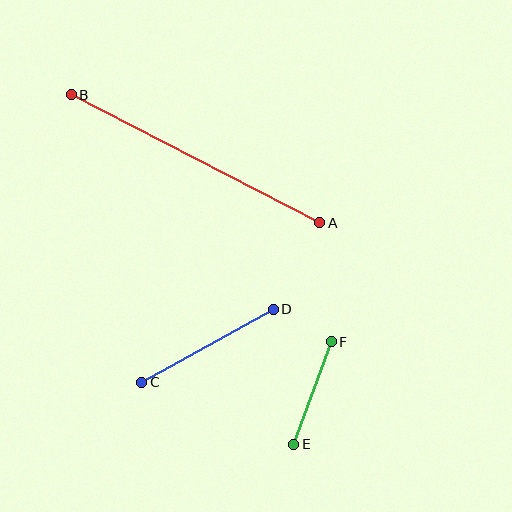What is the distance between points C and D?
The distance is approximately 150 pixels.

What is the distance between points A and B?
The distance is approximately 280 pixels.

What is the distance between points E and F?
The distance is approximately 109 pixels.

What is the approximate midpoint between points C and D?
The midpoint is at approximately (207, 346) pixels.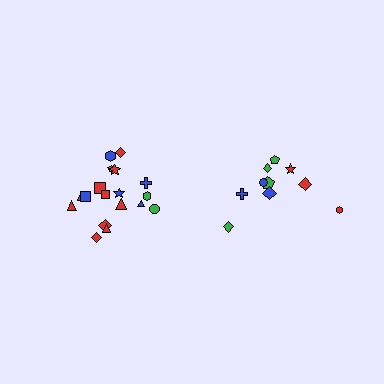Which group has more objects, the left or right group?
The left group.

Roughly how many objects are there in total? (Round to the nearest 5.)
Roughly 30 objects in total.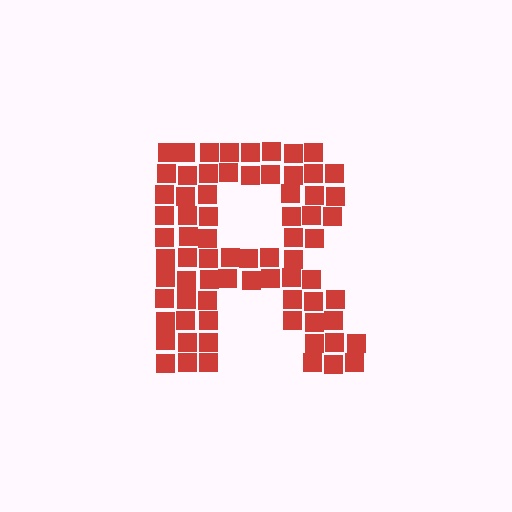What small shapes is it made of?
It is made of small squares.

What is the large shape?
The large shape is the letter R.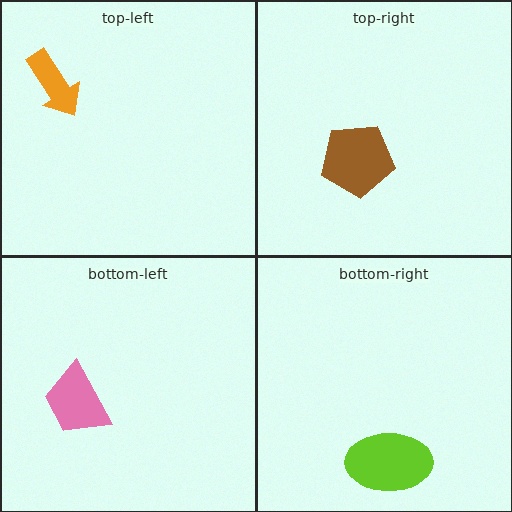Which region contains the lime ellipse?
The bottom-right region.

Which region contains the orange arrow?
The top-left region.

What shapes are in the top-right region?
The brown pentagon.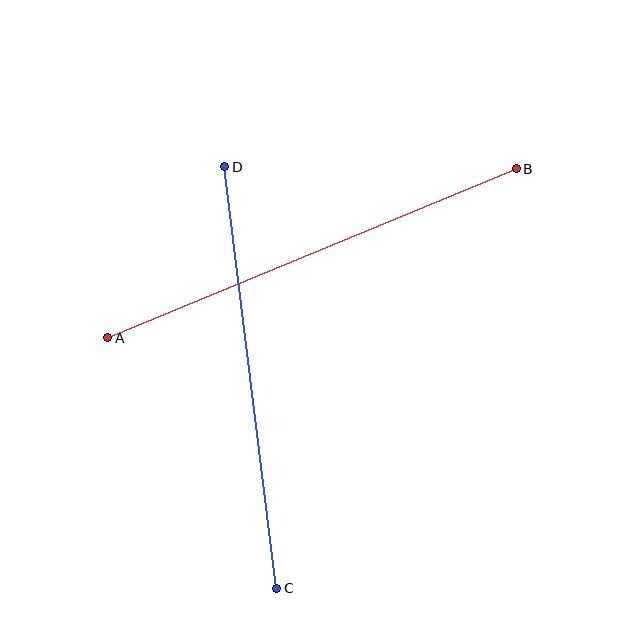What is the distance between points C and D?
The distance is approximately 425 pixels.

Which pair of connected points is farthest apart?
Points A and B are farthest apart.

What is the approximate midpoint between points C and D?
The midpoint is at approximately (251, 378) pixels.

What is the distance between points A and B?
The distance is approximately 442 pixels.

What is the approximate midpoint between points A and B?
The midpoint is at approximately (312, 253) pixels.